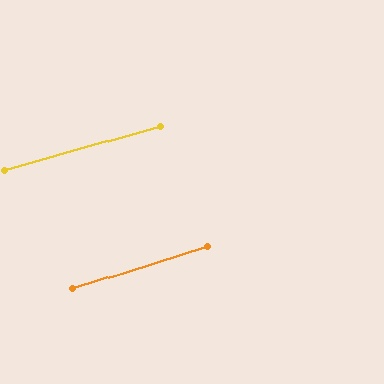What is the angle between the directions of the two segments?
Approximately 2 degrees.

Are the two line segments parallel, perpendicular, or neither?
Parallel — their directions differ by only 2.0°.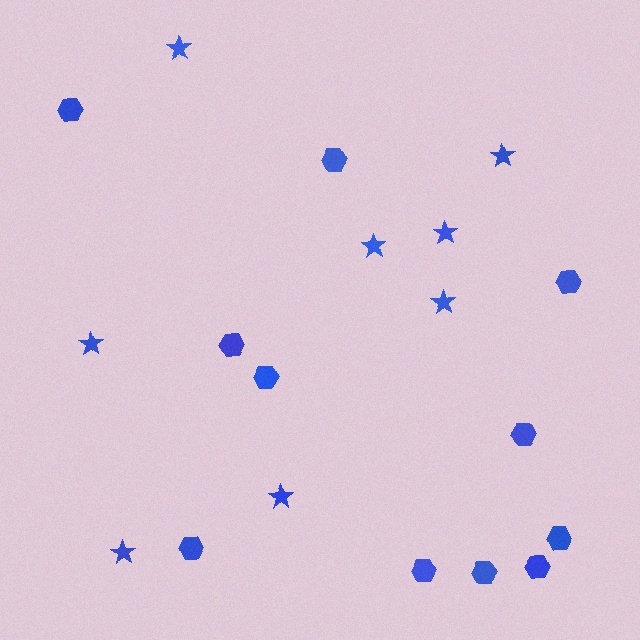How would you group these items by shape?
There are 2 groups: one group of hexagons (11) and one group of stars (8).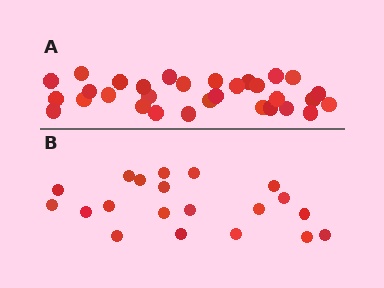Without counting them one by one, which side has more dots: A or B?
Region A (the top region) has more dots.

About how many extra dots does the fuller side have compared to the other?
Region A has roughly 12 or so more dots than region B.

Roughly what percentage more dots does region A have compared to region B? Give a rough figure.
About 55% more.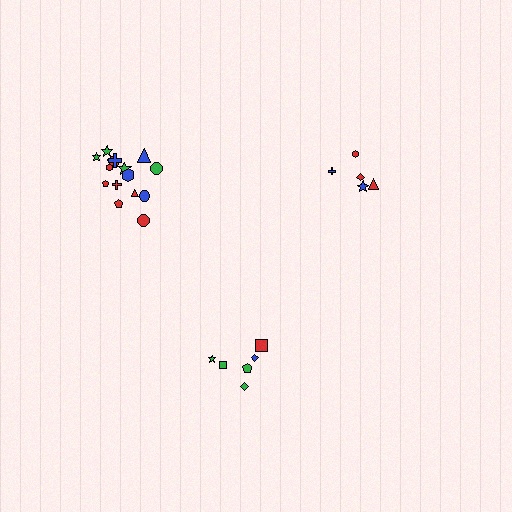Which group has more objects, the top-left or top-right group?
The top-left group.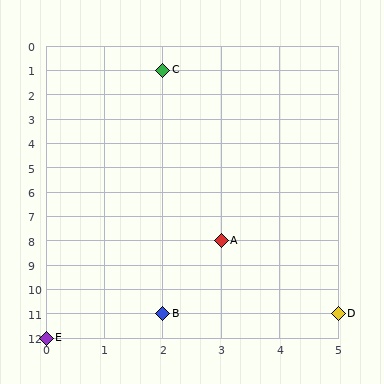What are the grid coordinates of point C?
Point C is at grid coordinates (2, 1).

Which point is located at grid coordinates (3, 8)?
Point A is at (3, 8).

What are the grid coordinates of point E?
Point E is at grid coordinates (0, 12).